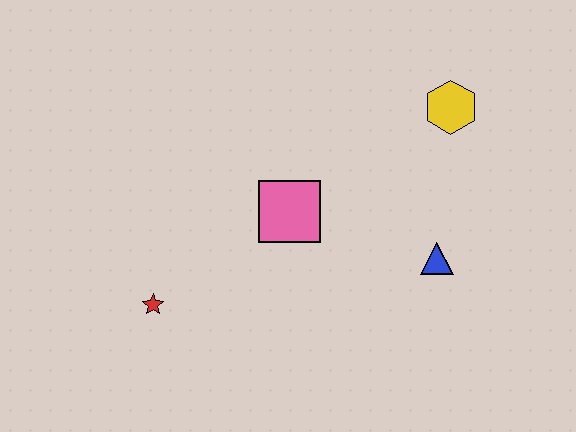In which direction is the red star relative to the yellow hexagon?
The red star is to the left of the yellow hexagon.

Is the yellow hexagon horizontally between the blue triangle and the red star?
No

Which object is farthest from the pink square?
The yellow hexagon is farthest from the pink square.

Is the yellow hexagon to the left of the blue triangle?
No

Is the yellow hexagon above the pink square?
Yes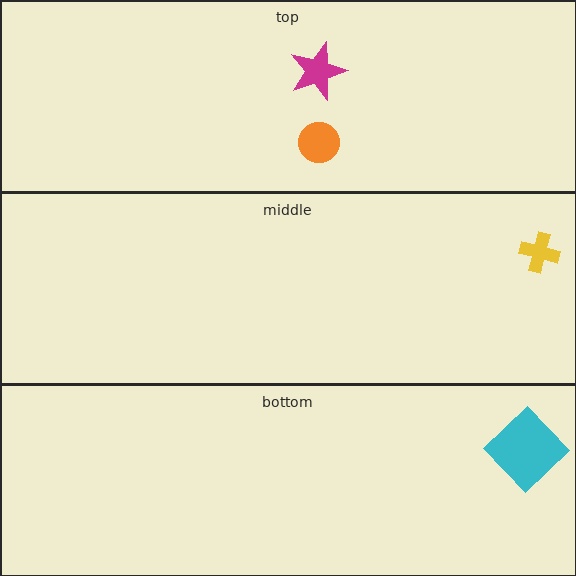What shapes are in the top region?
The magenta star, the orange circle.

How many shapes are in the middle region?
1.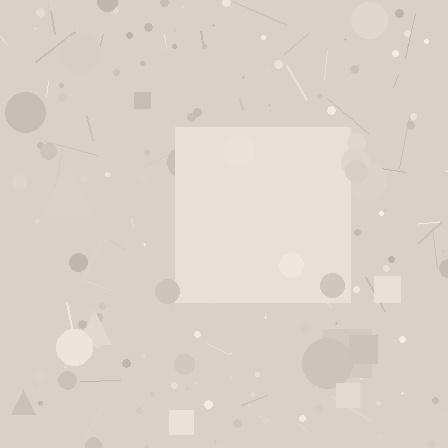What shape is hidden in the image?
A square is hidden in the image.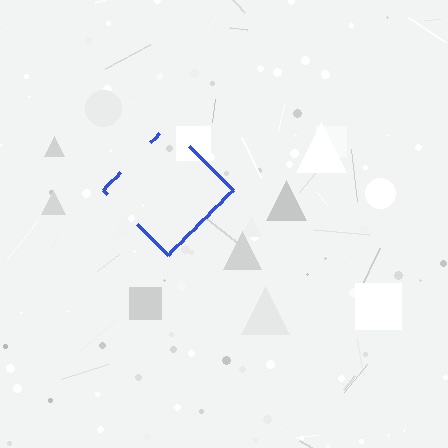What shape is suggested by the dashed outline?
The dashed outline suggests a diamond.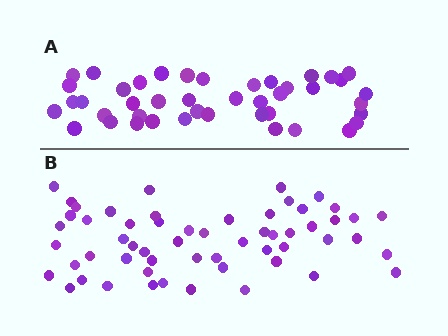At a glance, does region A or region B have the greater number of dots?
Region B (the bottom region) has more dots.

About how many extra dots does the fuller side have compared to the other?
Region B has approximately 15 more dots than region A.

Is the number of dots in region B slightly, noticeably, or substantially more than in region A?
Region B has noticeably more, but not dramatically so. The ratio is roughly 1.3 to 1.